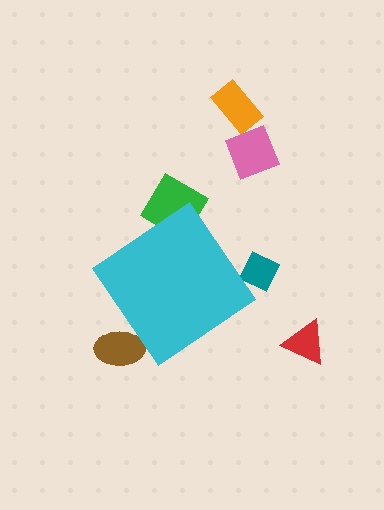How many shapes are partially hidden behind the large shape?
3 shapes are partially hidden.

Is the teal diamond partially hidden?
Yes, the teal diamond is partially hidden behind the cyan diamond.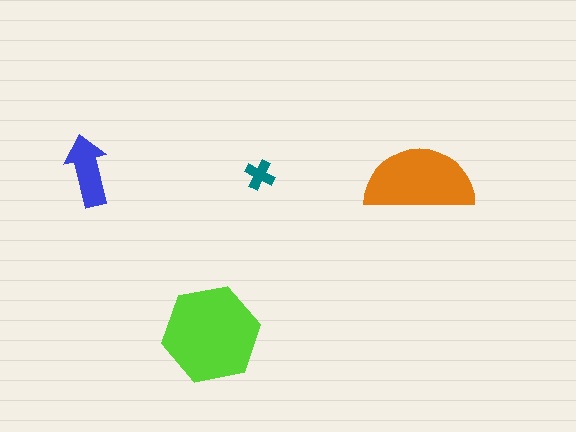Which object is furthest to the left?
The blue arrow is leftmost.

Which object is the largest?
The lime hexagon.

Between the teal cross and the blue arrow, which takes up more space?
The blue arrow.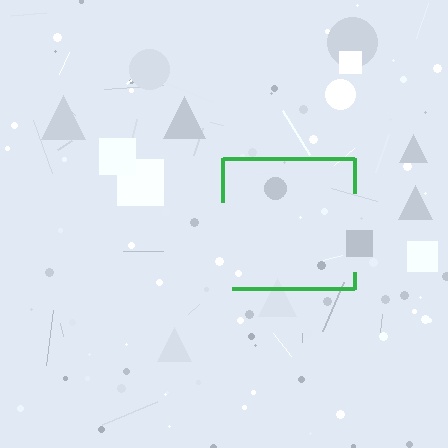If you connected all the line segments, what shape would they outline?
They would outline a square.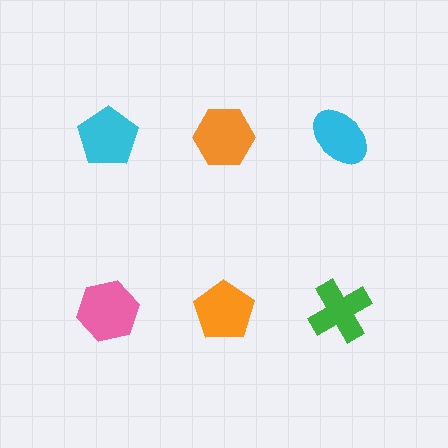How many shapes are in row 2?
3 shapes.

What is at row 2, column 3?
A green cross.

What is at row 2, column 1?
A pink hexagon.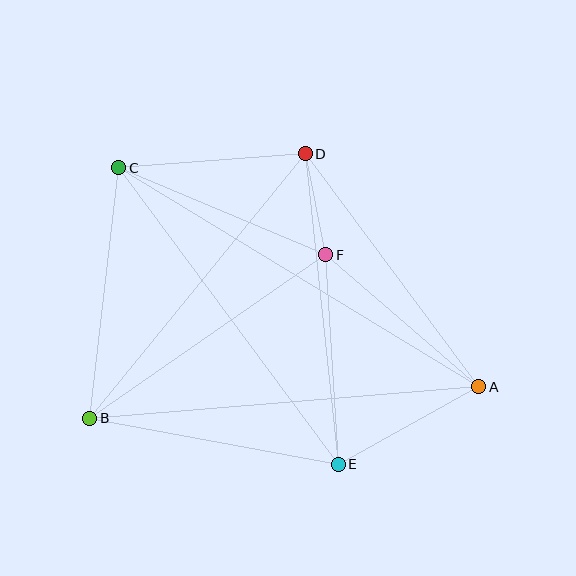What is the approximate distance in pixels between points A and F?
The distance between A and F is approximately 202 pixels.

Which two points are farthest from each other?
Points A and C are farthest from each other.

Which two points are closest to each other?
Points D and F are closest to each other.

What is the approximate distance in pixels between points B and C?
The distance between B and C is approximately 252 pixels.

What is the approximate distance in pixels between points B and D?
The distance between B and D is approximately 341 pixels.